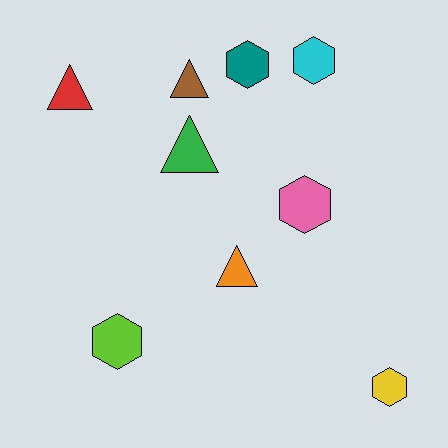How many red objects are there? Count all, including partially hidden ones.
There is 1 red object.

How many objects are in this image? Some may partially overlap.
There are 9 objects.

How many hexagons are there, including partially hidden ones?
There are 5 hexagons.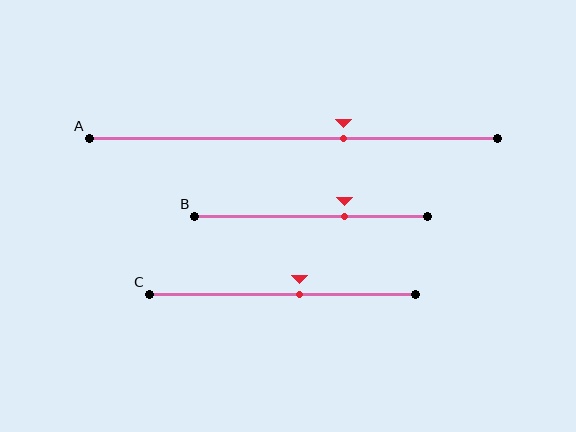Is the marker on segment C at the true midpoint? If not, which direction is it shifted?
No, the marker on segment C is shifted to the right by about 6% of the segment length.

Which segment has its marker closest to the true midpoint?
Segment C has its marker closest to the true midpoint.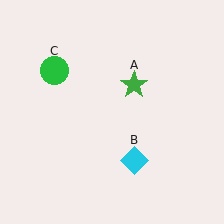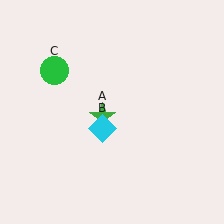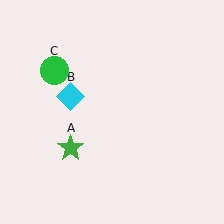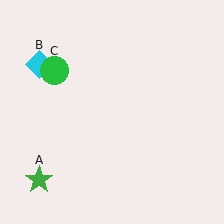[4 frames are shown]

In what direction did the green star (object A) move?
The green star (object A) moved down and to the left.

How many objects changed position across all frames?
2 objects changed position: green star (object A), cyan diamond (object B).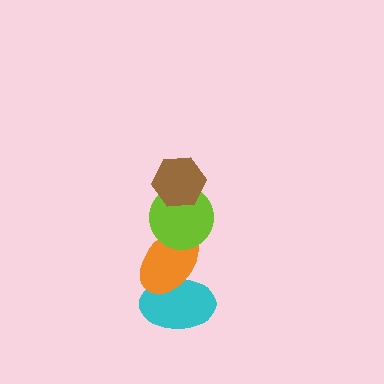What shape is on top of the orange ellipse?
The lime circle is on top of the orange ellipse.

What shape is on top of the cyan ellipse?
The orange ellipse is on top of the cyan ellipse.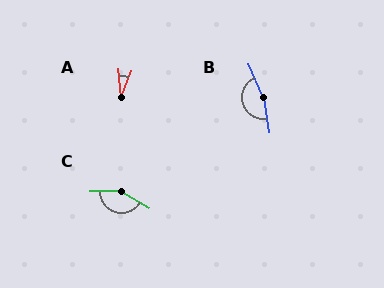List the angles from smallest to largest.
A (26°), C (148°), B (165°).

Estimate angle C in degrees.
Approximately 148 degrees.